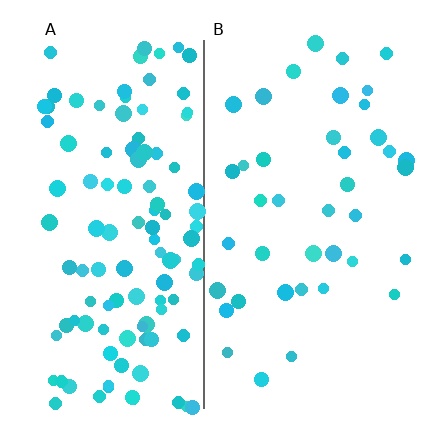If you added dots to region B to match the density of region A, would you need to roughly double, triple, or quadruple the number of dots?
Approximately triple.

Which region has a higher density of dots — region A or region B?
A (the left).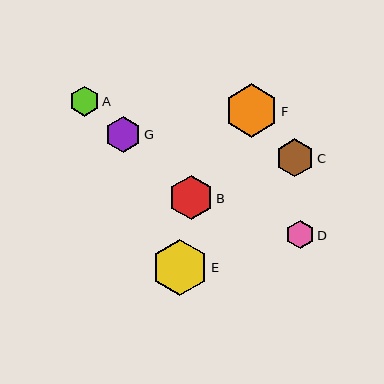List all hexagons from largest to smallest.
From largest to smallest: E, F, B, C, G, A, D.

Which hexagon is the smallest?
Hexagon D is the smallest with a size of approximately 28 pixels.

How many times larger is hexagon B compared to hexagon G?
Hexagon B is approximately 1.2 times the size of hexagon G.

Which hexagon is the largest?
Hexagon E is the largest with a size of approximately 56 pixels.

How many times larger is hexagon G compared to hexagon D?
Hexagon G is approximately 1.3 times the size of hexagon D.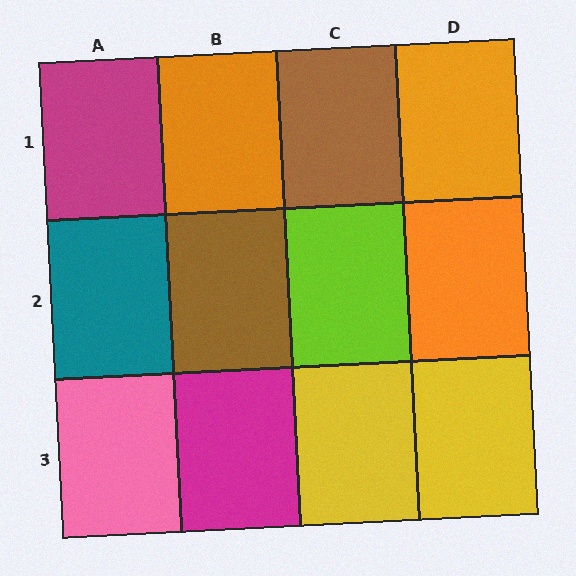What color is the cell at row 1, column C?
Brown.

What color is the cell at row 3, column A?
Pink.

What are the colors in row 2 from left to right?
Teal, brown, lime, orange.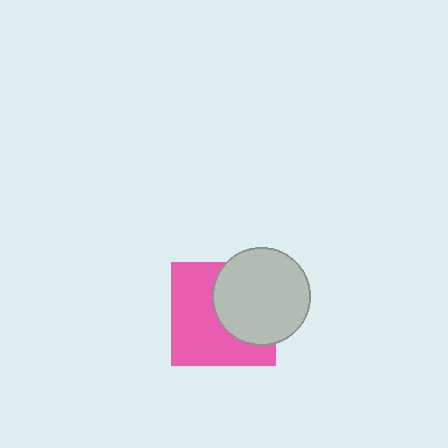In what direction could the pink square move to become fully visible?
The pink square could move left. That would shift it out from behind the light gray circle entirely.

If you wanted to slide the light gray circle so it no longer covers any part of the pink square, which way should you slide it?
Slide it right — that is the most direct way to separate the two shapes.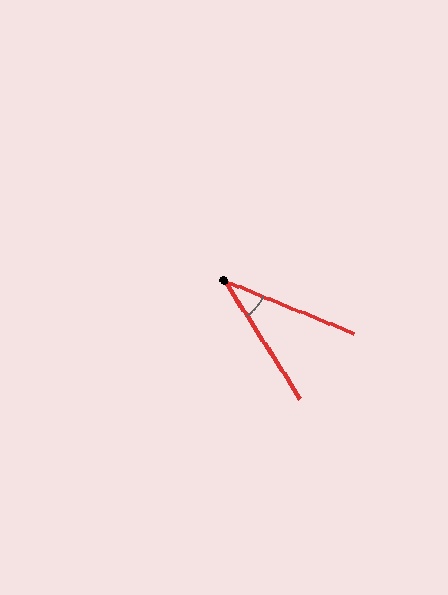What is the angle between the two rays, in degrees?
Approximately 35 degrees.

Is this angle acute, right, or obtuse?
It is acute.